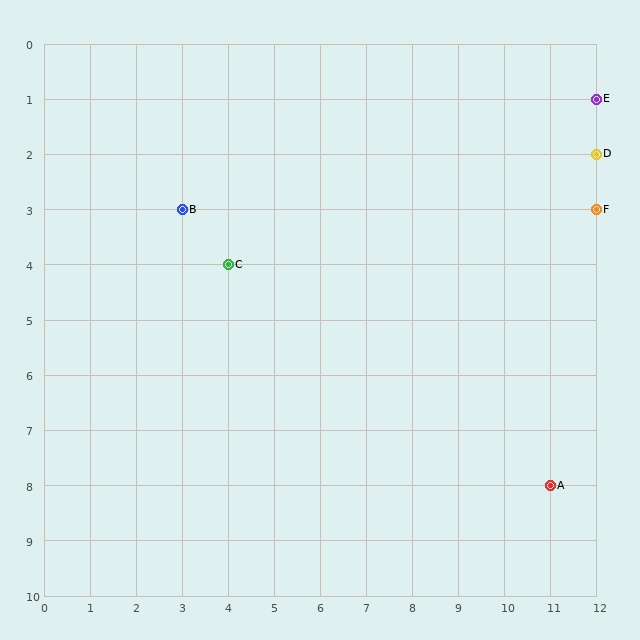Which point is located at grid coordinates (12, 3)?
Point F is at (12, 3).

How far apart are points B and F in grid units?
Points B and F are 9 columns apart.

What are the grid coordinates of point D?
Point D is at grid coordinates (12, 2).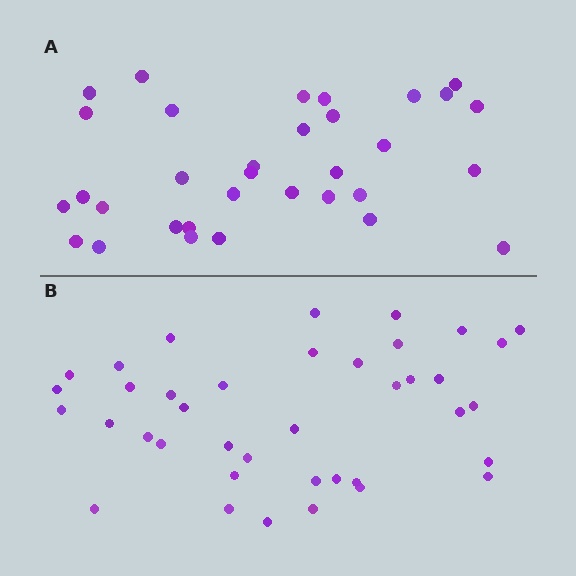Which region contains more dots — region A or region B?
Region B (the bottom region) has more dots.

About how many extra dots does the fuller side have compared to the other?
Region B has about 6 more dots than region A.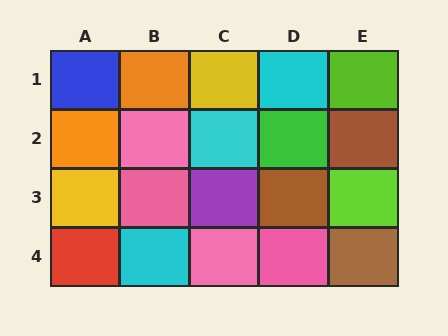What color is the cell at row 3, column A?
Yellow.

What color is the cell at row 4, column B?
Cyan.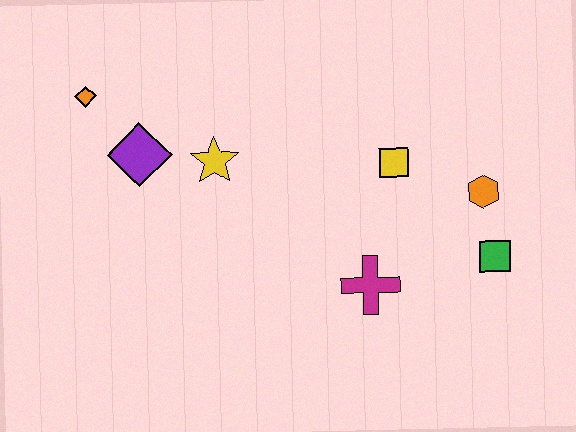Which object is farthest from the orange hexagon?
The orange diamond is farthest from the orange hexagon.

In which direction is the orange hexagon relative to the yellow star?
The orange hexagon is to the right of the yellow star.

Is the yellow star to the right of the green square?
No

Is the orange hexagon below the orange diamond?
Yes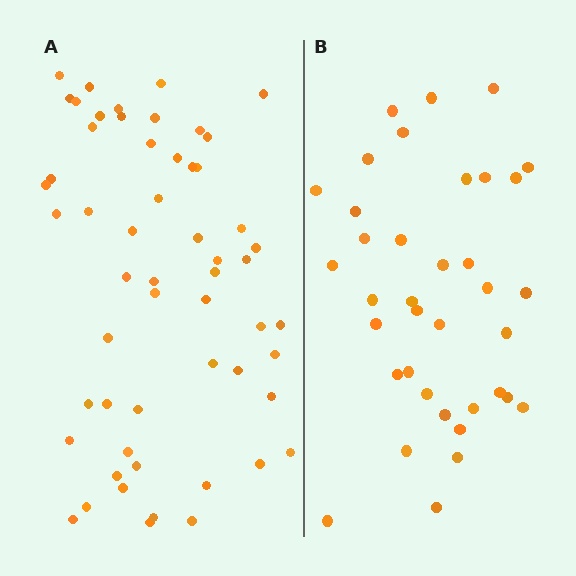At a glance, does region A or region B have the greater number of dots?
Region A (the left region) has more dots.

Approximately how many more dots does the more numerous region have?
Region A has approximately 20 more dots than region B.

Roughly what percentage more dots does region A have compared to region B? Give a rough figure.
About 50% more.